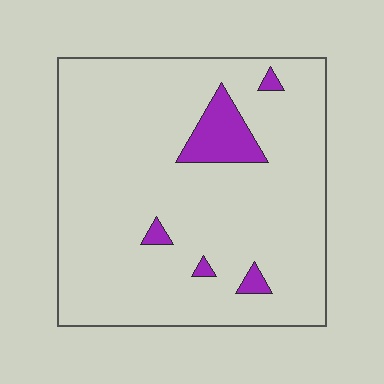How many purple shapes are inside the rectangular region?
5.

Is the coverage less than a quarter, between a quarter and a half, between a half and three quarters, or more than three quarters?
Less than a quarter.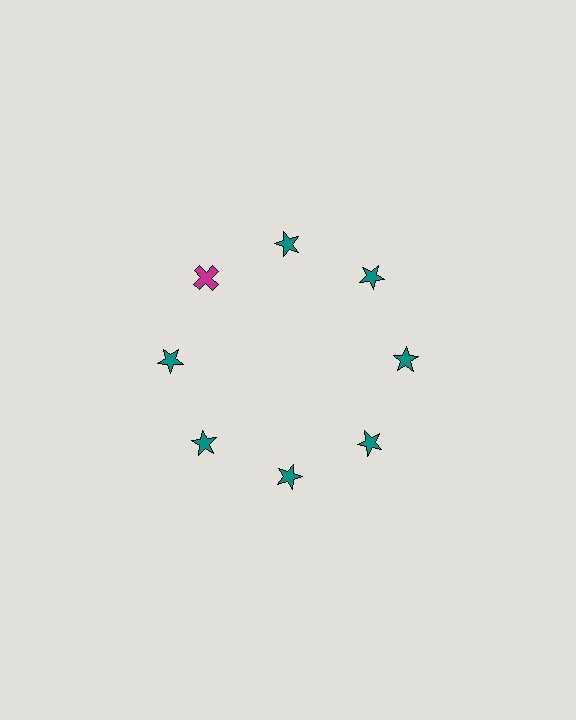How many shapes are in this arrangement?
There are 8 shapes arranged in a ring pattern.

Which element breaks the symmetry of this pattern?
The magenta cross at roughly the 10 o'clock position breaks the symmetry. All other shapes are teal stars.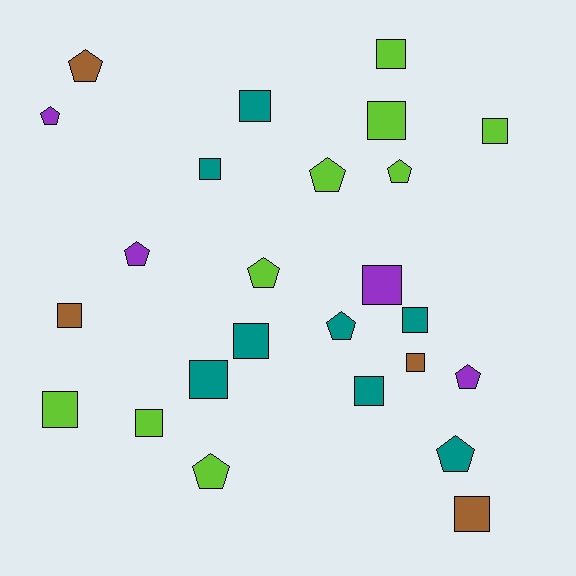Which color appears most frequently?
Lime, with 9 objects.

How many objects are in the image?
There are 25 objects.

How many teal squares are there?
There are 6 teal squares.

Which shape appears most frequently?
Square, with 15 objects.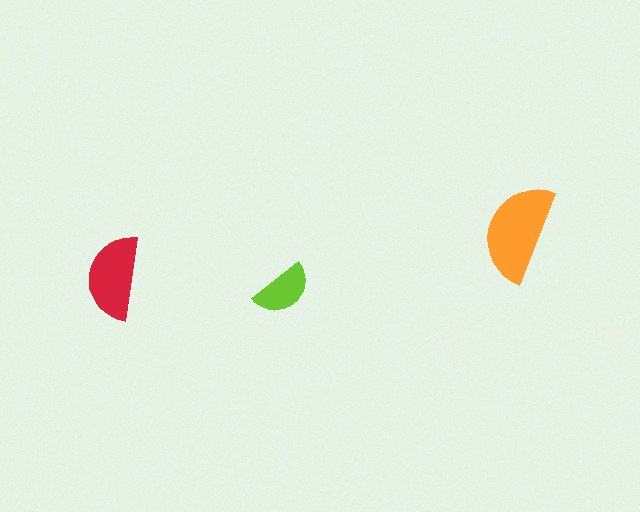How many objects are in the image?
There are 3 objects in the image.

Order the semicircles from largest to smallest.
the orange one, the red one, the lime one.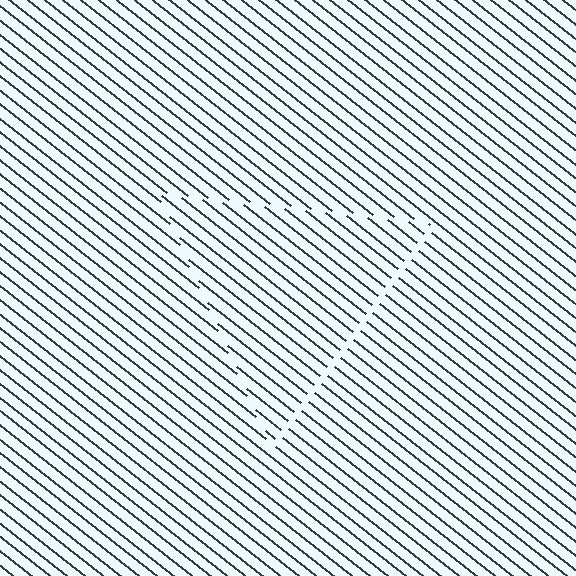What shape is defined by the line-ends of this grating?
An illusory triangle. The interior of the shape contains the same grating, shifted by half a period — the contour is defined by the phase discontinuity where line-ends from the inner and outer gratings abut.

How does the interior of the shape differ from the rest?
The interior of the shape contains the same grating, shifted by half a period — the contour is defined by the phase discontinuity where line-ends from the inner and outer gratings abut.